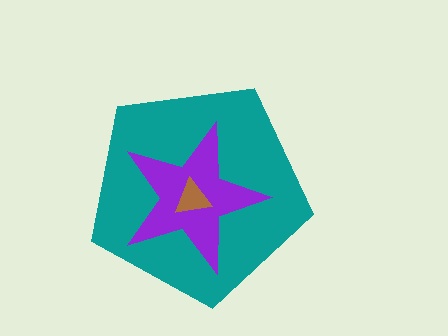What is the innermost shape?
The brown triangle.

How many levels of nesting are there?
3.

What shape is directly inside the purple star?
The brown triangle.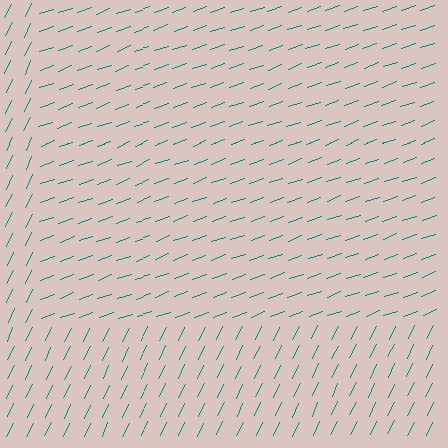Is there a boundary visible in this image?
Yes, there is a texture boundary formed by a change in line orientation.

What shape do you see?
I see a rectangle.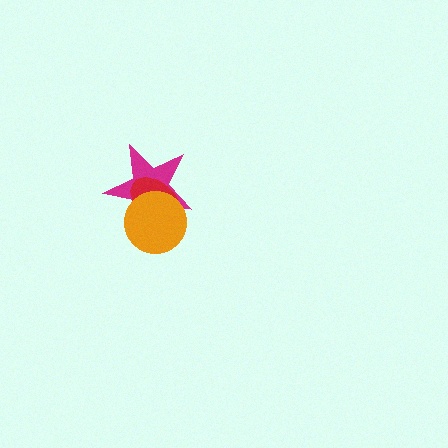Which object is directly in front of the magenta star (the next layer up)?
The red ellipse is directly in front of the magenta star.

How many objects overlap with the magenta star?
2 objects overlap with the magenta star.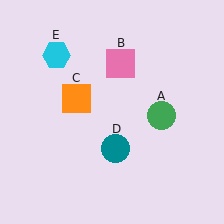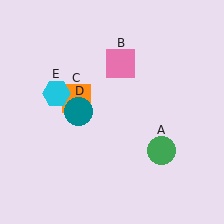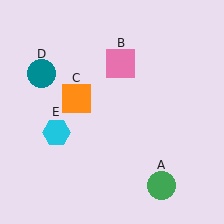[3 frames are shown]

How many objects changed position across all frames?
3 objects changed position: green circle (object A), teal circle (object D), cyan hexagon (object E).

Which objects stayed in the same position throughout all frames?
Pink square (object B) and orange square (object C) remained stationary.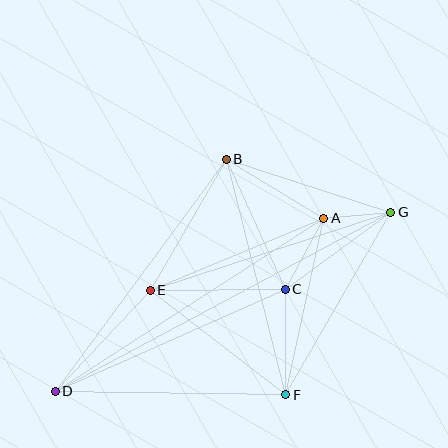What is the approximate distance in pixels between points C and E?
The distance between C and E is approximately 135 pixels.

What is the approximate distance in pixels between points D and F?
The distance between D and F is approximately 230 pixels.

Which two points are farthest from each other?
Points D and G are farthest from each other.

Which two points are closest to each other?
Points A and G are closest to each other.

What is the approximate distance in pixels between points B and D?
The distance between B and D is approximately 289 pixels.